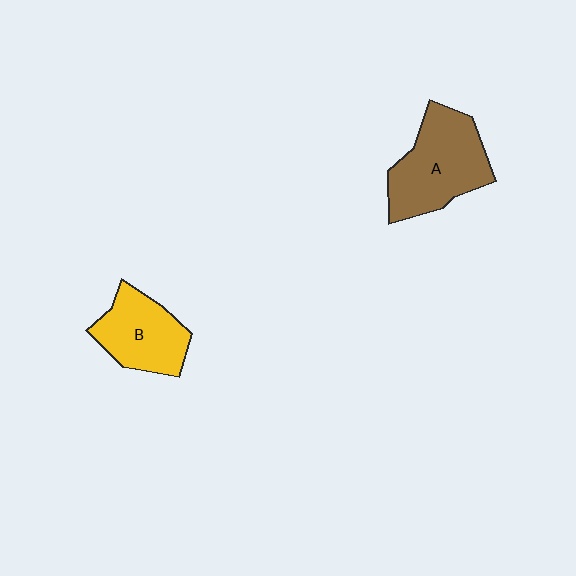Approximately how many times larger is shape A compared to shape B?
Approximately 1.3 times.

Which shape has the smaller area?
Shape B (yellow).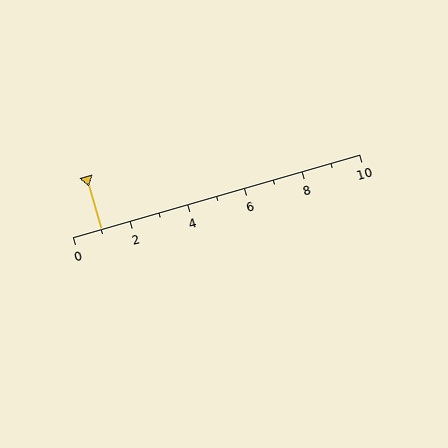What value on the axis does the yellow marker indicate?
The marker indicates approximately 1.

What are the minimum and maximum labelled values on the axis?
The axis runs from 0 to 10.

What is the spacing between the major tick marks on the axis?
The major ticks are spaced 2 apart.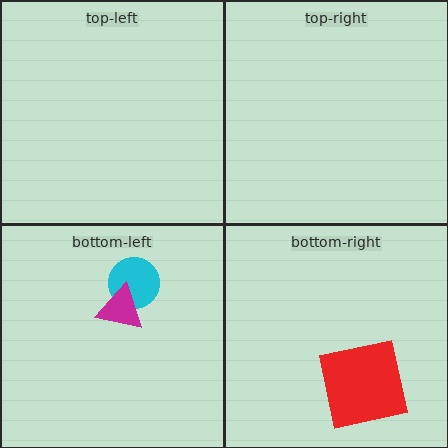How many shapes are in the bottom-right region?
1.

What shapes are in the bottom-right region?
The red square.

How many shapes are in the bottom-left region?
2.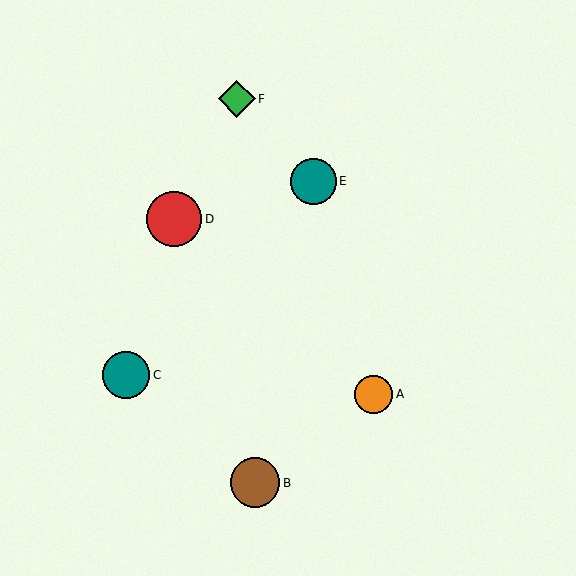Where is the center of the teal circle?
The center of the teal circle is at (313, 181).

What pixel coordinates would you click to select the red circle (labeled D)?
Click at (174, 219) to select the red circle D.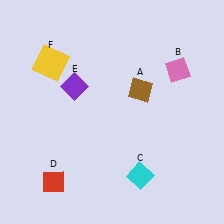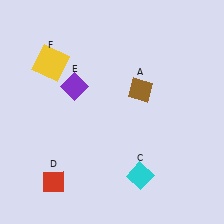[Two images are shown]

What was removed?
The pink diamond (B) was removed in Image 2.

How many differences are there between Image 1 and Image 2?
There is 1 difference between the two images.